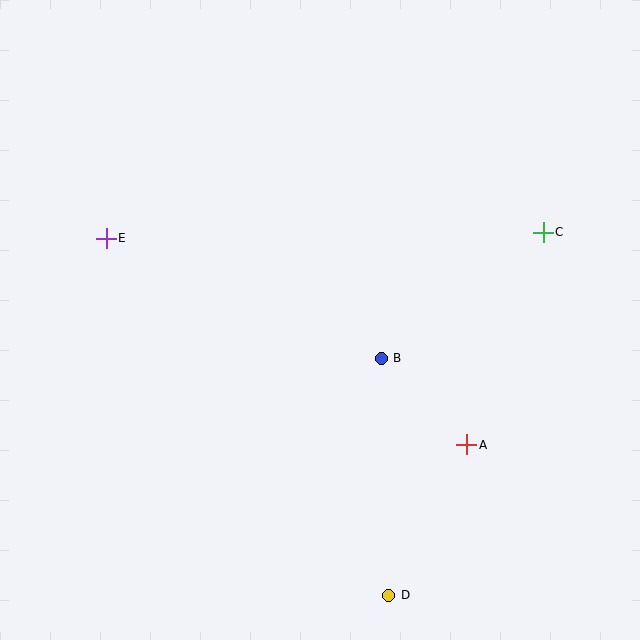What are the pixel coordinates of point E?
Point E is at (106, 238).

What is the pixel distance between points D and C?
The distance between D and C is 394 pixels.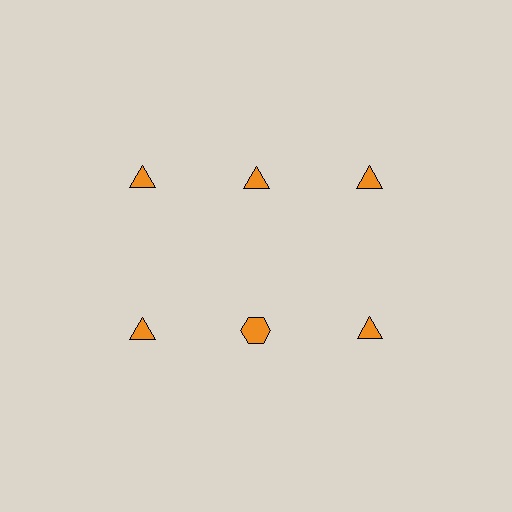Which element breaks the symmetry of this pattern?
The orange hexagon in the second row, second from left column breaks the symmetry. All other shapes are orange triangles.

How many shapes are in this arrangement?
There are 6 shapes arranged in a grid pattern.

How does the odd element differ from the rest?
It has a different shape: hexagon instead of triangle.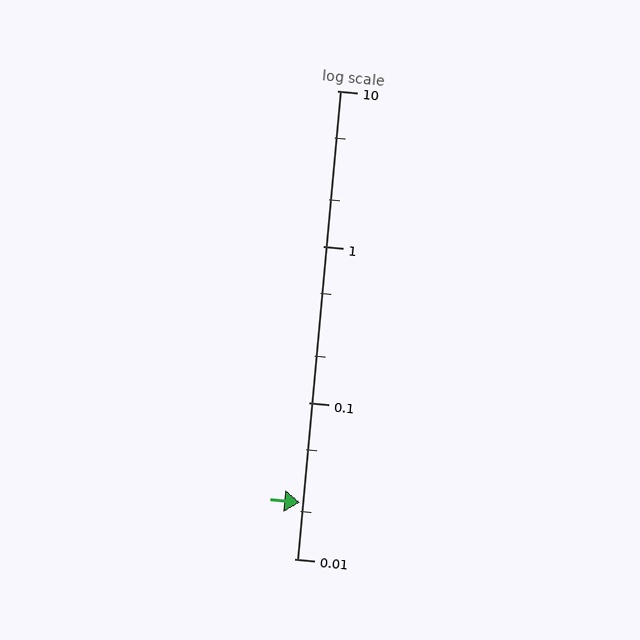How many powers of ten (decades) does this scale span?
The scale spans 3 decades, from 0.01 to 10.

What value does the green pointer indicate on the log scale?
The pointer indicates approximately 0.023.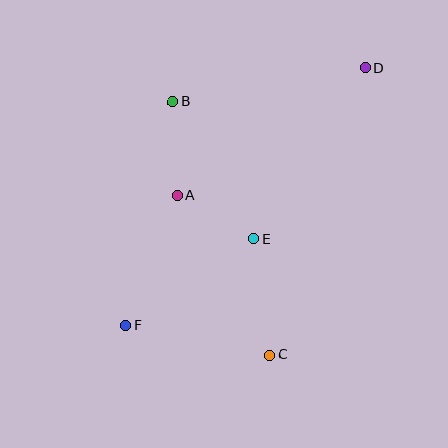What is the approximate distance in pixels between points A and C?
The distance between A and C is approximately 184 pixels.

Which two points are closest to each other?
Points A and E are closest to each other.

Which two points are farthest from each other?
Points D and F are farthest from each other.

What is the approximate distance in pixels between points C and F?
The distance between C and F is approximately 147 pixels.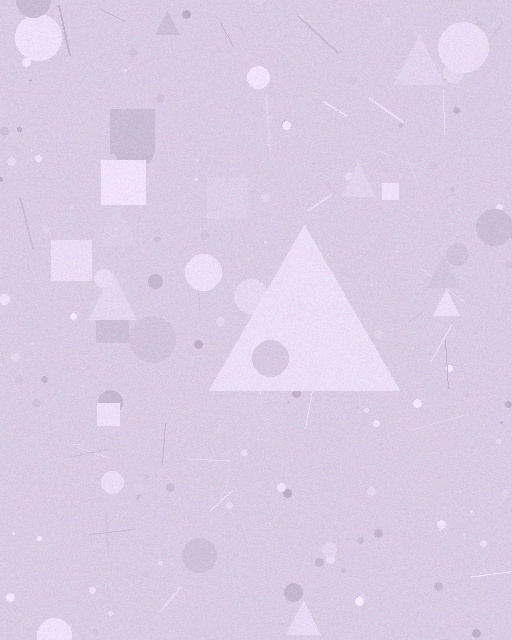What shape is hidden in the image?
A triangle is hidden in the image.